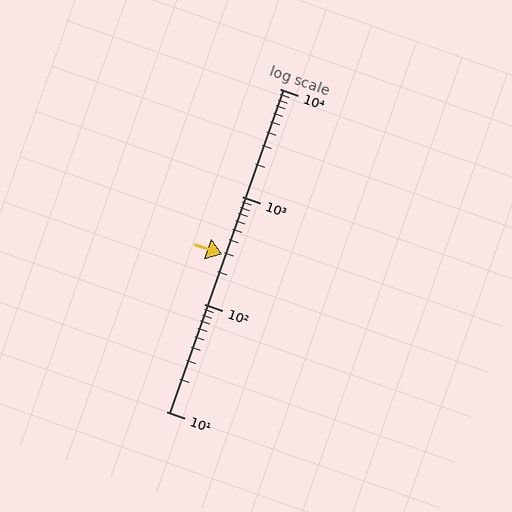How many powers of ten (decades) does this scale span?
The scale spans 3 decades, from 10 to 10000.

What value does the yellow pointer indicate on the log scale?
The pointer indicates approximately 290.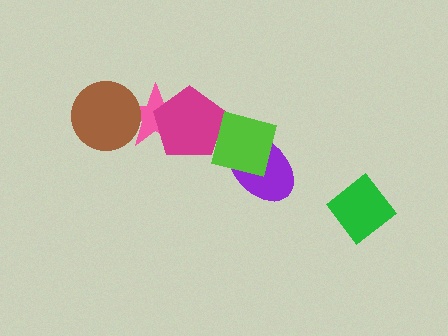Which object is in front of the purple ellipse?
The lime square is in front of the purple ellipse.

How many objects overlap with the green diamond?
0 objects overlap with the green diamond.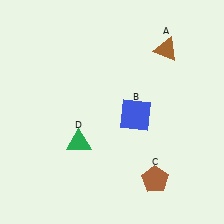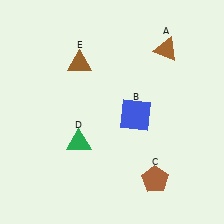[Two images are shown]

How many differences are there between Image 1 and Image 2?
There is 1 difference between the two images.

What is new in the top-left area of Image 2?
A brown triangle (E) was added in the top-left area of Image 2.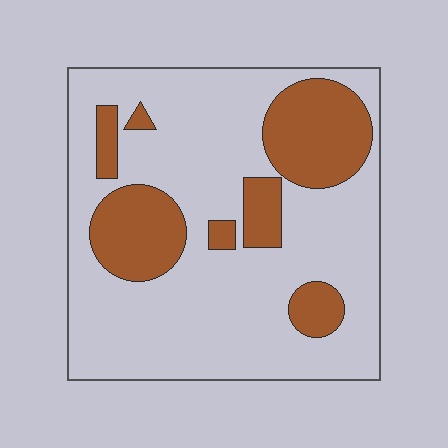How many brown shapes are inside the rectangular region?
7.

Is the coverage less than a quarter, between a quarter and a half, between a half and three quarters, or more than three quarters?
Between a quarter and a half.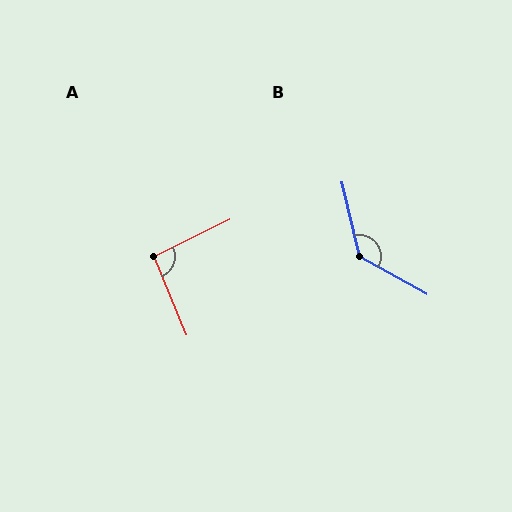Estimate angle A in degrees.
Approximately 93 degrees.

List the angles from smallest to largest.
A (93°), B (132°).